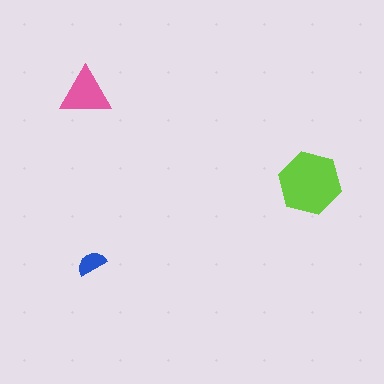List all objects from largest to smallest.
The lime hexagon, the pink triangle, the blue semicircle.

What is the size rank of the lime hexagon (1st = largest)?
1st.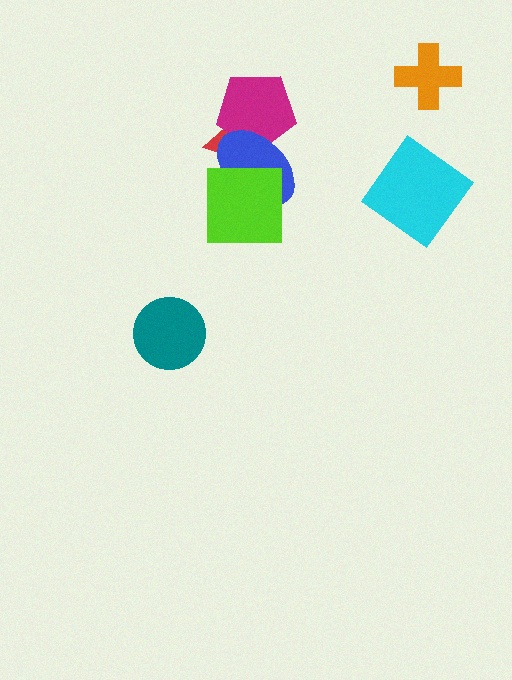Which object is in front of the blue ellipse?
The lime square is in front of the blue ellipse.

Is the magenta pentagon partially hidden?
Yes, it is partially covered by another shape.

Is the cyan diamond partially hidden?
No, no other shape covers it.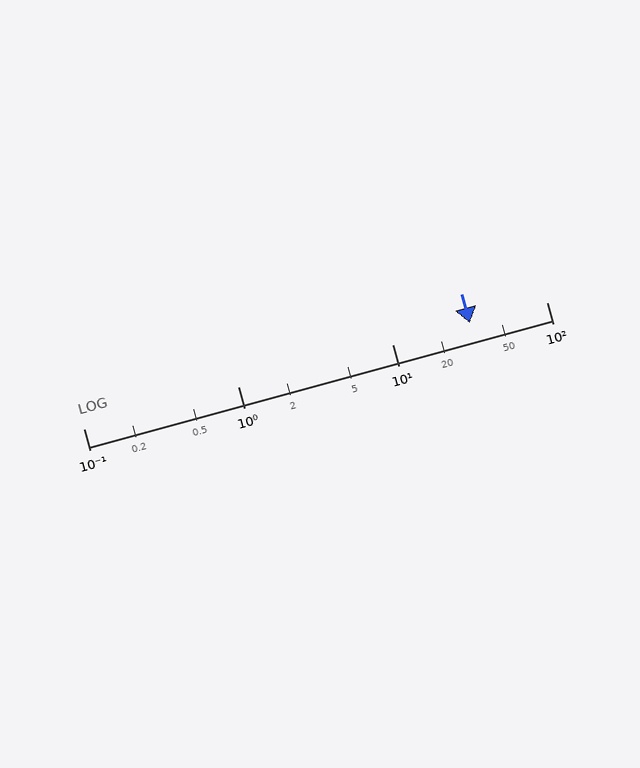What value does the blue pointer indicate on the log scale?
The pointer indicates approximately 32.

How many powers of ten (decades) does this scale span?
The scale spans 3 decades, from 0.1 to 100.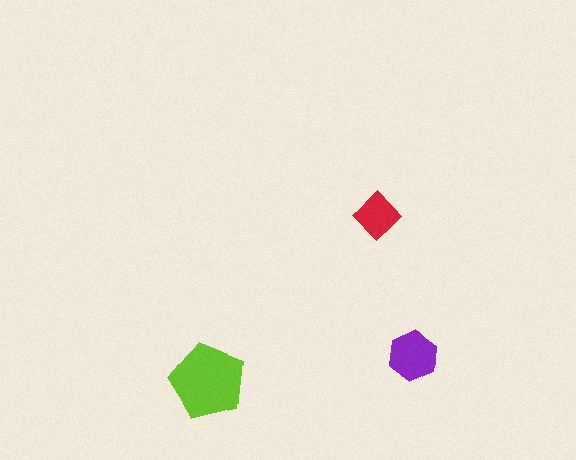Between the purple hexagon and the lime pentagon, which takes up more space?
The lime pentagon.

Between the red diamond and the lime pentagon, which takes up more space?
The lime pentagon.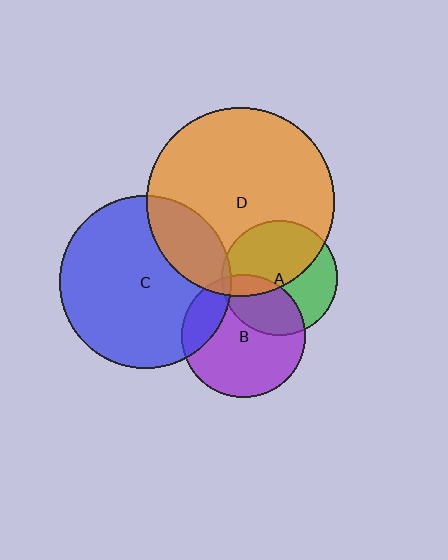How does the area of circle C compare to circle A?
Approximately 2.2 times.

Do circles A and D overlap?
Yes.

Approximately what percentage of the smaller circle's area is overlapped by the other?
Approximately 55%.